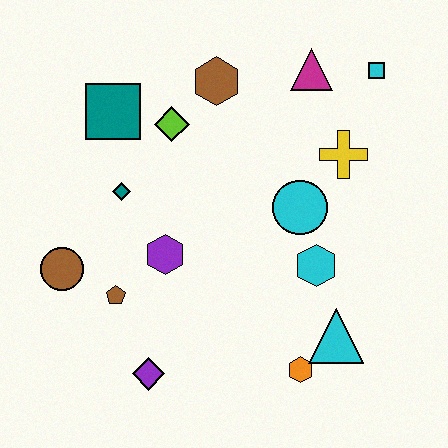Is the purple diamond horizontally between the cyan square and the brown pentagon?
Yes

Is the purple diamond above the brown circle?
No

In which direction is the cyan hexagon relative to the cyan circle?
The cyan hexagon is below the cyan circle.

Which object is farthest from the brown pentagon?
The cyan square is farthest from the brown pentagon.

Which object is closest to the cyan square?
The magenta triangle is closest to the cyan square.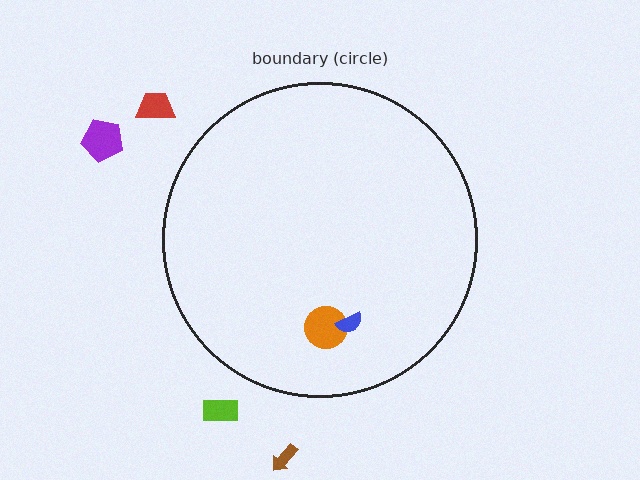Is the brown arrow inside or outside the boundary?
Outside.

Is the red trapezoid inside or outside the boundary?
Outside.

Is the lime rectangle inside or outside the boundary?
Outside.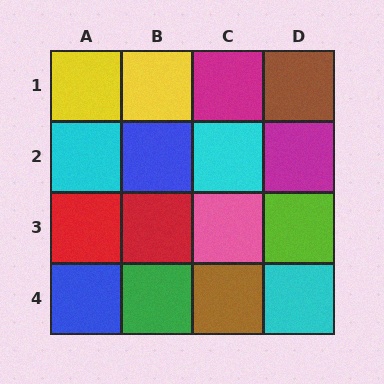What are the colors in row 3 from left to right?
Red, red, pink, lime.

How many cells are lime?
1 cell is lime.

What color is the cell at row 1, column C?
Magenta.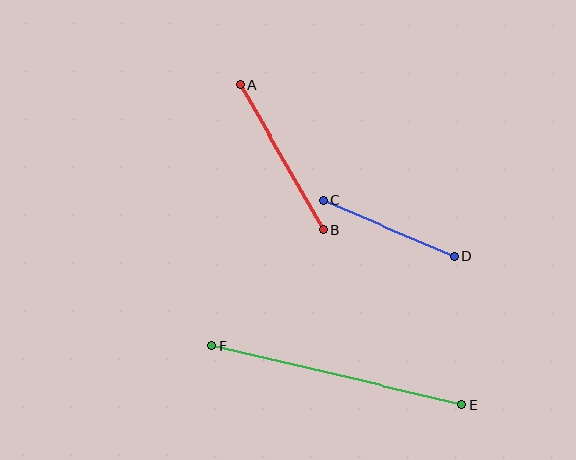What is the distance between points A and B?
The distance is approximately 168 pixels.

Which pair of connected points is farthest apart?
Points E and F are farthest apart.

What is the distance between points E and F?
The distance is approximately 257 pixels.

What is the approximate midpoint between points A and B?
The midpoint is at approximately (282, 157) pixels.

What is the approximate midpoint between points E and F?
The midpoint is at approximately (337, 375) pixels.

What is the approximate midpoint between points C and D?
The midpoint is at approximately (389, 228) pixels.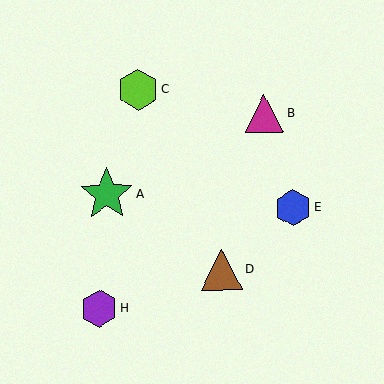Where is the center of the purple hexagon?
The center of the purple hexagon is at (99, 309).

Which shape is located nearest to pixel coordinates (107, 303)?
The purple hexagon (labeled H) at (99, 309) is nearest to that location.